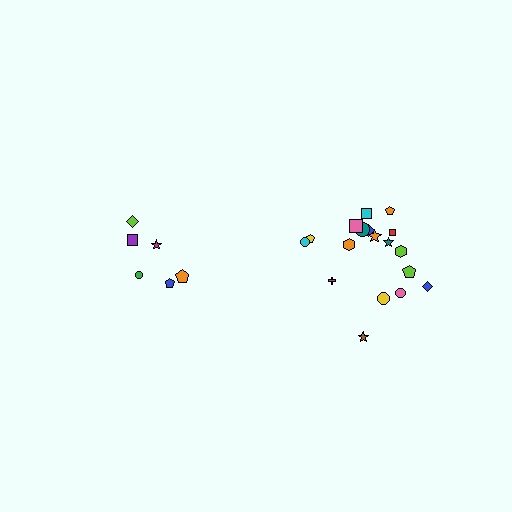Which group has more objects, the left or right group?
The right group.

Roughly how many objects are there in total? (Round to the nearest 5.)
Roughly 25 objects in total.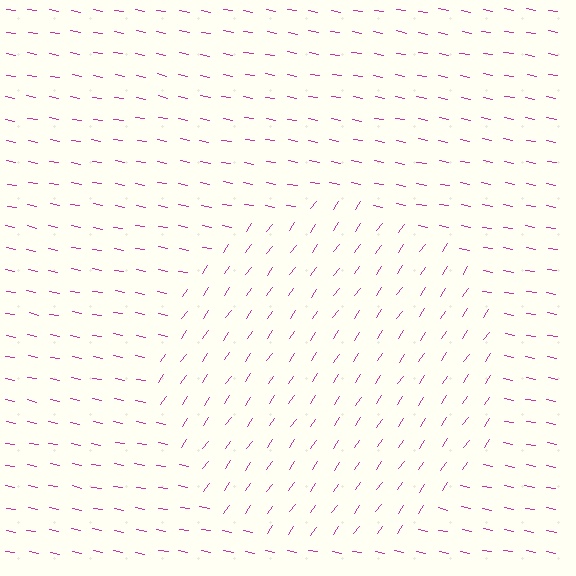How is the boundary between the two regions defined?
The boundary is defined purely by a change in line orientation (approximately 66 degrees difference). All lines are the same color and thickness.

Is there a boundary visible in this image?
Yes, there is a texture boundary formed by a change in line orientation.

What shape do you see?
I see a circle.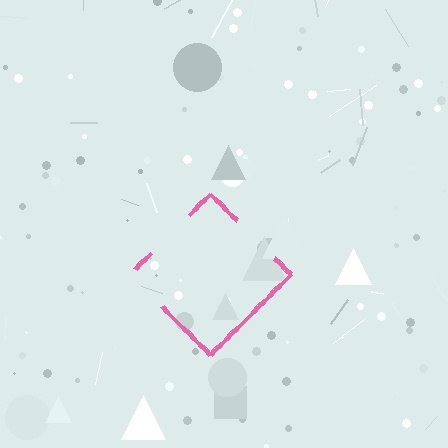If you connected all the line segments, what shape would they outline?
They would outline a diamond.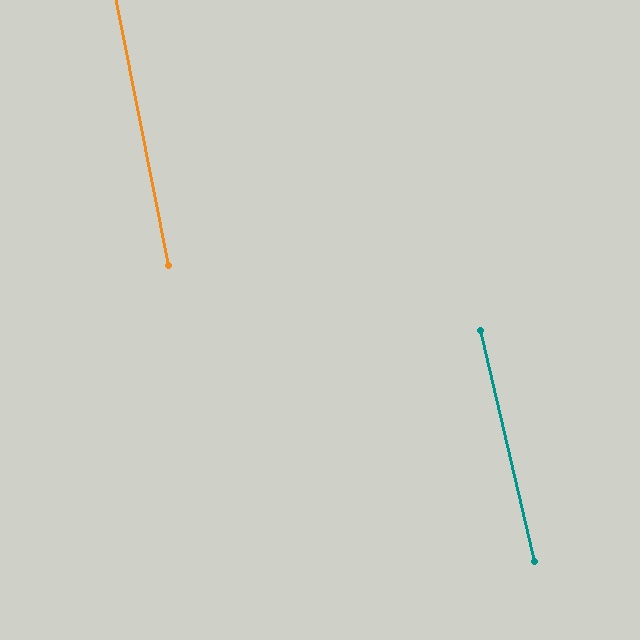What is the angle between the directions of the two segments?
Approximately 2 degrees.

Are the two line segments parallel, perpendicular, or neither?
Parallel — their directions differ by only 2.0°.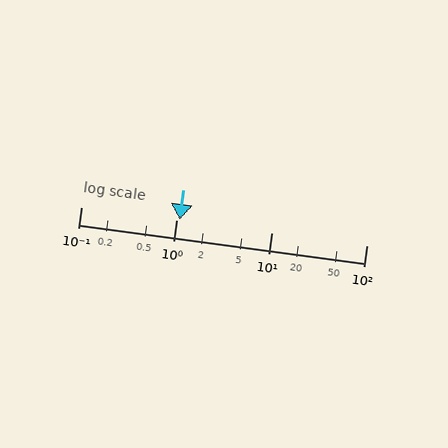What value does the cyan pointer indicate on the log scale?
The pointer indicates approximately 1.1.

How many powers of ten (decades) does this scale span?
The scale spans 3 decades, from 0.1 to 100.